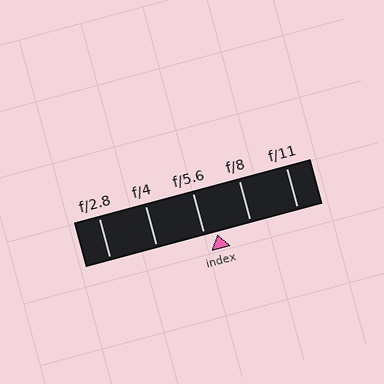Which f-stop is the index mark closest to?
The index mark is closest to f/5.6.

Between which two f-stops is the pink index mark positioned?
The index mark is between f/5.6 and f/8.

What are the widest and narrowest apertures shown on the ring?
The widest aperture shown is f/2.8 and the narrowest is f/11.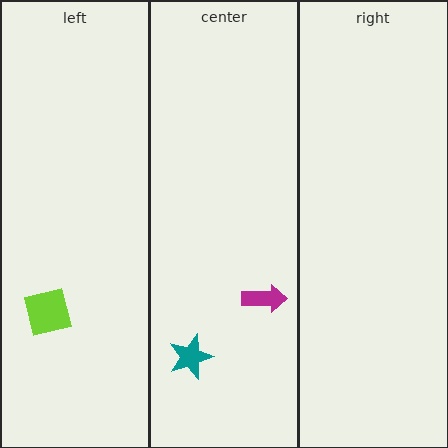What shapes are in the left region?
The lime square.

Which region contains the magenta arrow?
The center region.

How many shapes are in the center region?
2.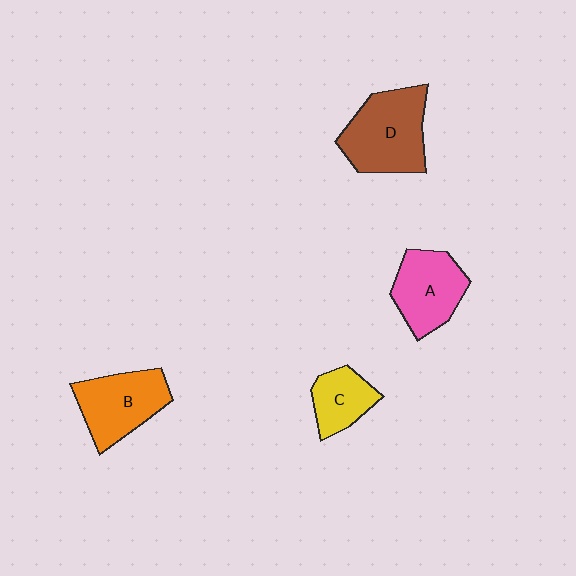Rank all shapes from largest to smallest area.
From largest to smallest: D (brown), B (orange), A (pink), C (yellow).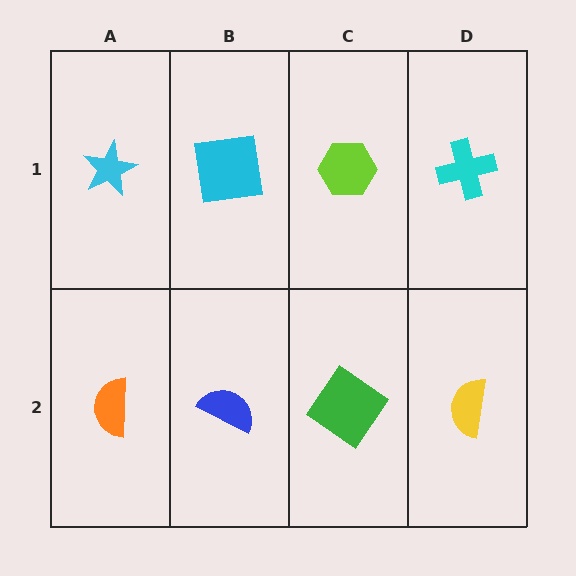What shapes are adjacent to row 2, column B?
A cyan square (row 1, column B), an orange semicircle (row 2, column A), a green diamond (row 2, column C).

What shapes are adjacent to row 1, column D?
A yellow semicircle (row 2, column D), a lime hexagon (row 1, column C).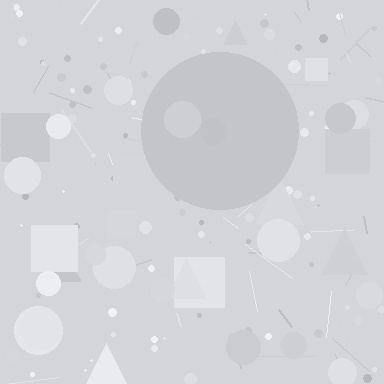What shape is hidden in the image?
A circle is hidden in the image.